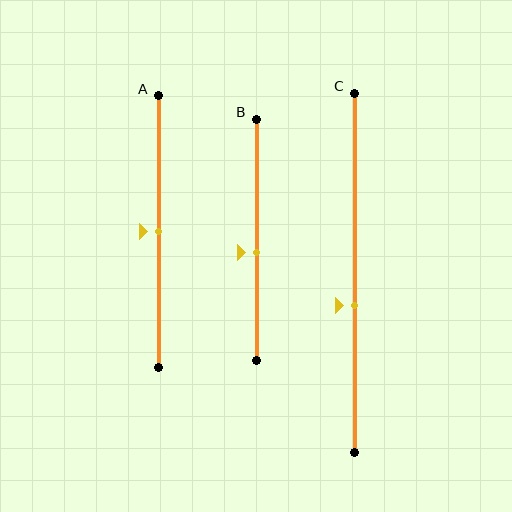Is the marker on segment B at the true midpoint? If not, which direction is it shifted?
No, the marker on segment B is shifted downward by about 5% of the segment length.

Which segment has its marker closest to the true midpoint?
Segment A has its marker closest to the true midpoint.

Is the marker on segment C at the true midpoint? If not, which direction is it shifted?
No, the marker on segment C is shifted downward by about 9% of the segment length.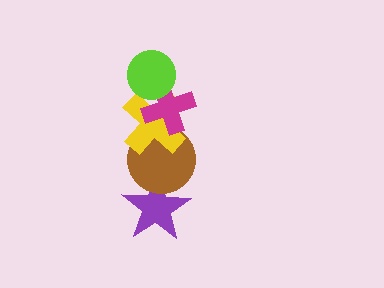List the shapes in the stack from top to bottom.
From top to bottom: the lime circle, the magenta cross, the yellow cross, the brown circle, the purple star.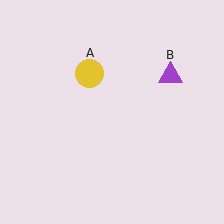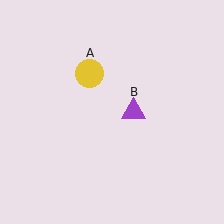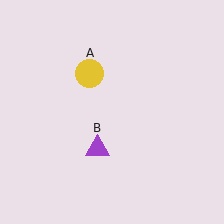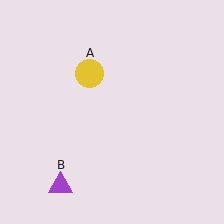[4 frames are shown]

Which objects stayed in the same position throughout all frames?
Yellow circle (object A) remained stationary.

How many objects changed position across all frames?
1 object changed position: purple triangle (object B).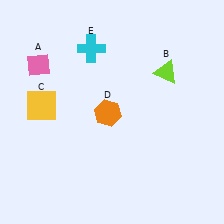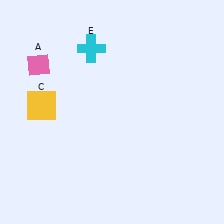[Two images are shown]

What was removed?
The lime triangle (B), the orange hexagon (D) were removed in Image 2.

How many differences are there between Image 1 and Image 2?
There are 2 differences between the two images.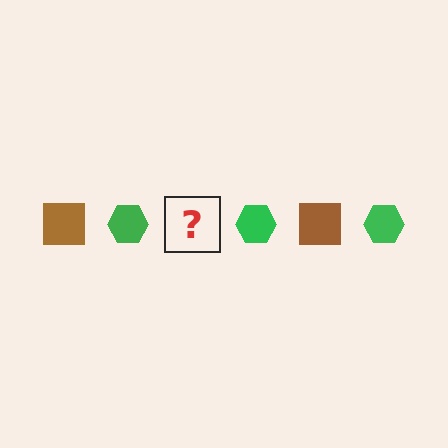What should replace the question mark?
The question mark should be replaced with a brown square.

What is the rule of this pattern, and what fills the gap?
The rule is that the pattern alternates between brown square and green hexagon. The gap should be filled with a brown square.